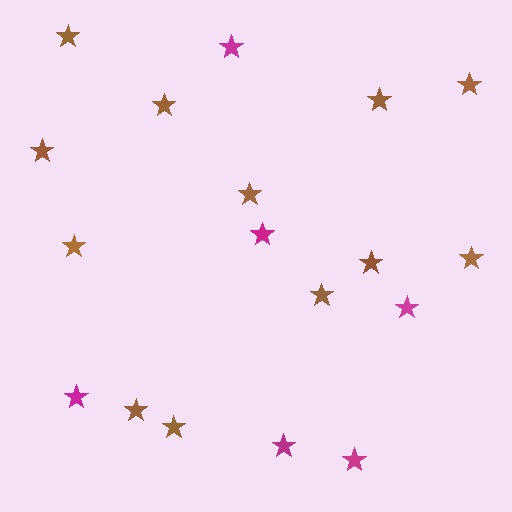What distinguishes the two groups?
There are 2 groups: one group of brown stars (12) and one group of magenta stars (6).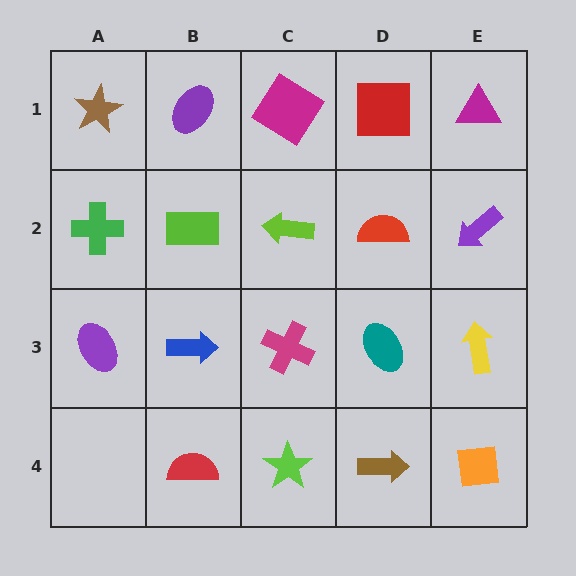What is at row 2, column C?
A lime arrow.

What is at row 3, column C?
A magenta cross.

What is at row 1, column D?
A red square.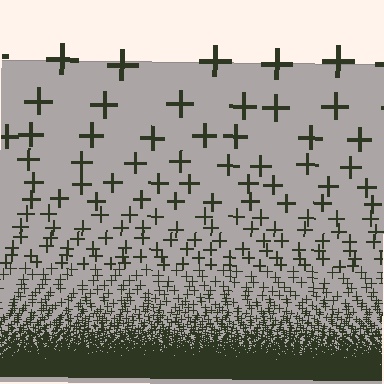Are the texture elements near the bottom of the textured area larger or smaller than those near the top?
Smaller. The gradient is inverted — elements near the bottom are smaller and denser.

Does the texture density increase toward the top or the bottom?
Density increases toward the bottom.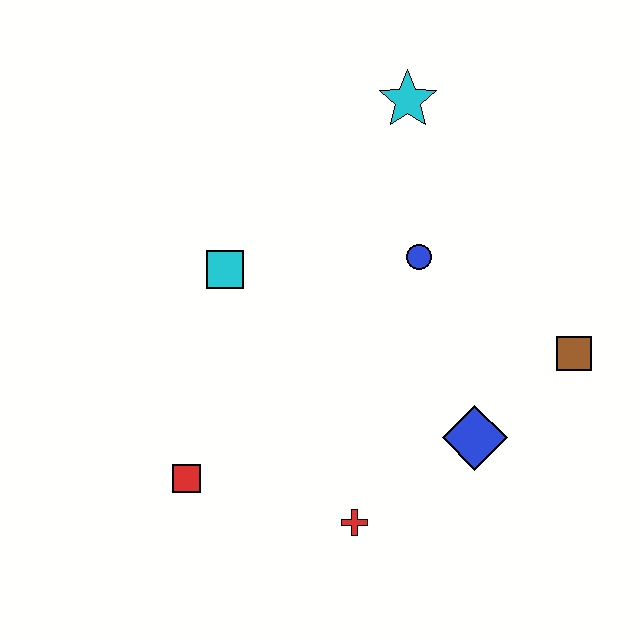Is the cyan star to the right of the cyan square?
Yes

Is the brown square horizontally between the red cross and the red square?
No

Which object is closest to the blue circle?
The cyan star is closest to the blue circle.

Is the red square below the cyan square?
Yes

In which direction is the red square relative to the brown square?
The red square is to the left of the brown square.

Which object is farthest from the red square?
The cyan star is farthest from the red square.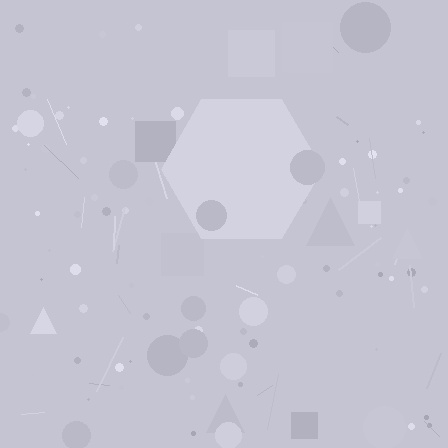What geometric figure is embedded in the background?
A hexagon is embedded in the background.